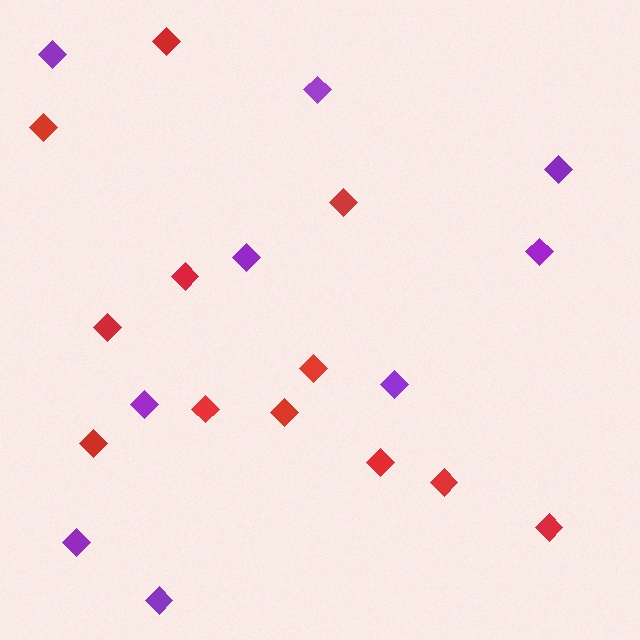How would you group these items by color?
There are 2 groups: one group of purple diamonds (9) and one group of red diamonds (12).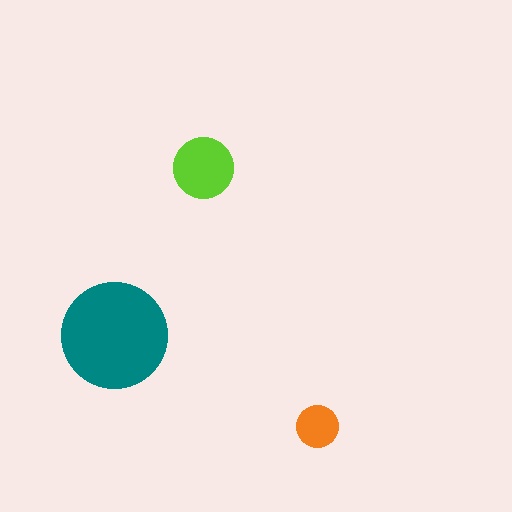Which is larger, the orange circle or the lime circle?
The lime one.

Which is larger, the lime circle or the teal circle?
The teal one.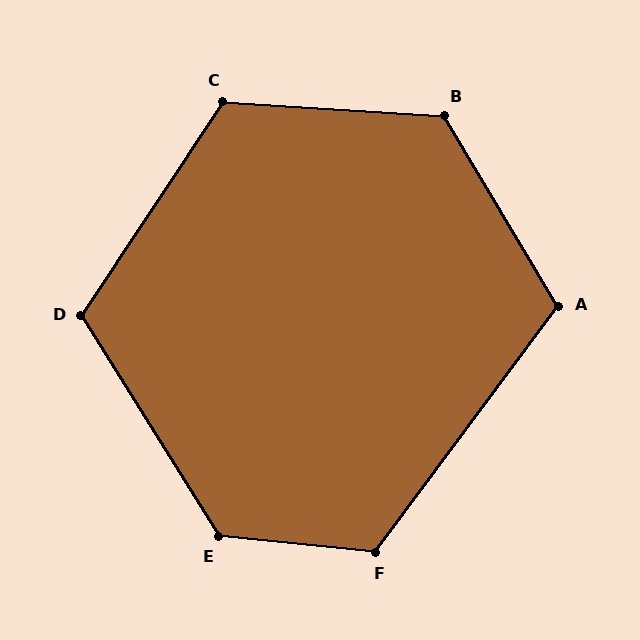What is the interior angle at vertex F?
Approximately 121 degrees (obtuse).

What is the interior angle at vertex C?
Approximately 120 degrees (obtuse).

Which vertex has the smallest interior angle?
A, at approximately 112 degrees.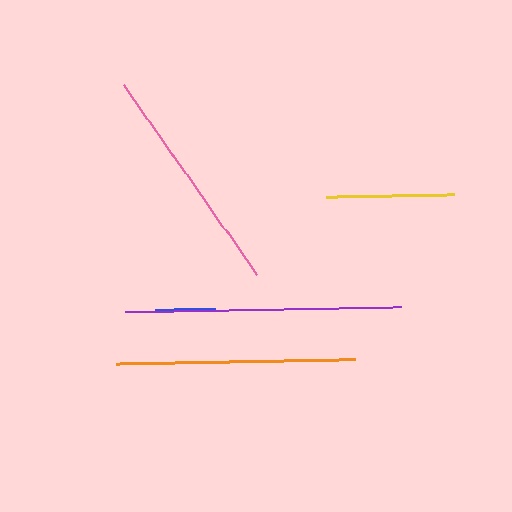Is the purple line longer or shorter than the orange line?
The purple line is longer than the orange line.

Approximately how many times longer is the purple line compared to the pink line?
The purple line is approximately 1.2 times the length of the pink line.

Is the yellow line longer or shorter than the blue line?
The yellow line is longer than the blue line.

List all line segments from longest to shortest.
From longest to shortest: purple, orange, pink, yellow, blue.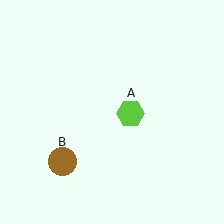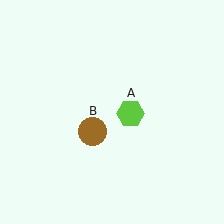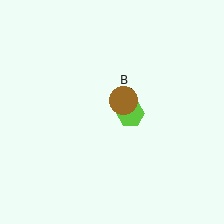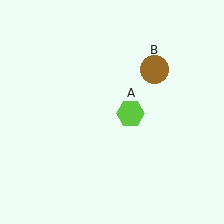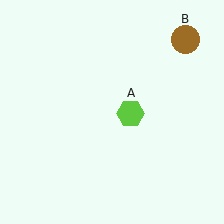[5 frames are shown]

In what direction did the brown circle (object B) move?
The brown circle (object B) moved up and to the right.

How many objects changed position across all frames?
1 object changed position: brown circle (object B).